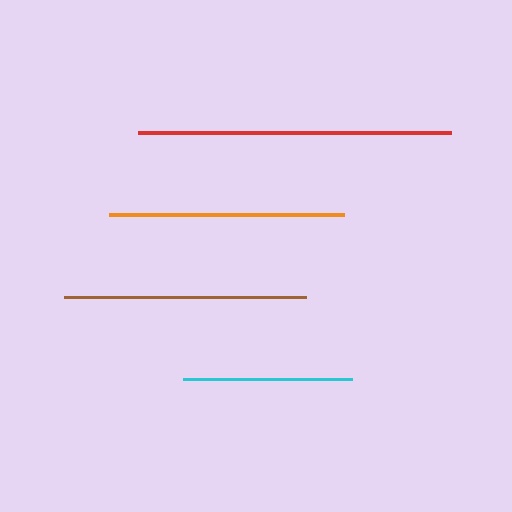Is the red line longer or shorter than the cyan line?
The red line is longer than the cyan line.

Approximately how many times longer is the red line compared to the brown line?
The red line is approximately 1.3 times the length of the brown line.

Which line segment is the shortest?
The cyan line is the shortest at approximately 169 pixels.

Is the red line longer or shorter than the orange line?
The red line is longer than the orange line.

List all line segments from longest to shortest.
From longest to shortest: red, brown, orange, cyan.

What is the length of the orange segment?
The orange segment is approximately 235 pixels long.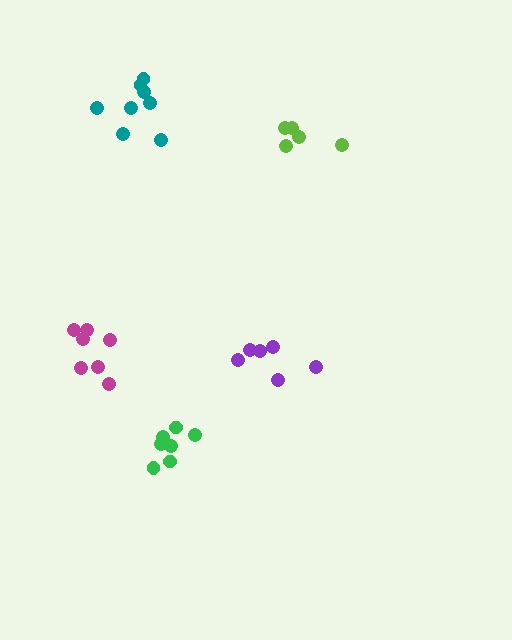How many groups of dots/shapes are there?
There are 5 groups.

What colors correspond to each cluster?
The clusters are colored: green, teal, lime, purple, magenta.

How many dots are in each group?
Group 1: 7 dots, Group 2: 8 dots, Group 3: 5 dots, Group 4: 6 dots, Group 5: 7 dots (33 total).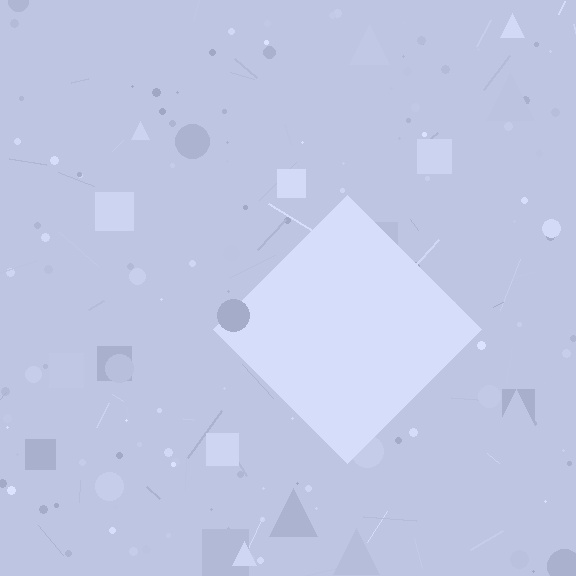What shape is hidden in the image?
A diamond is hidden in the image.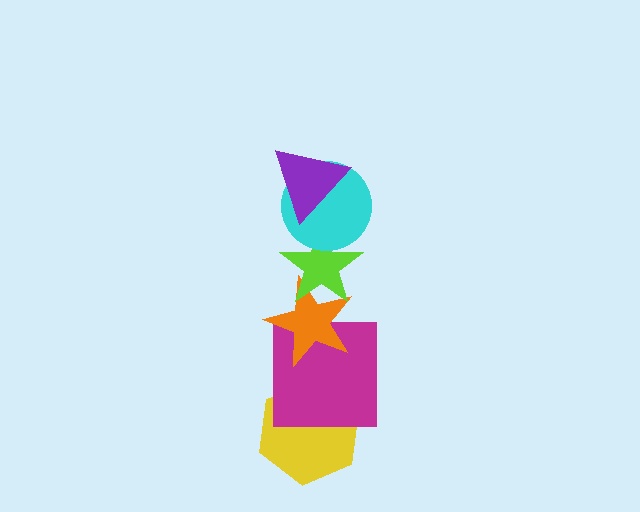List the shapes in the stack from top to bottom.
From top to bottom: the purple triangle, the cyan circle, the lime star, the orange star, the magenta square, the yellow hexagon.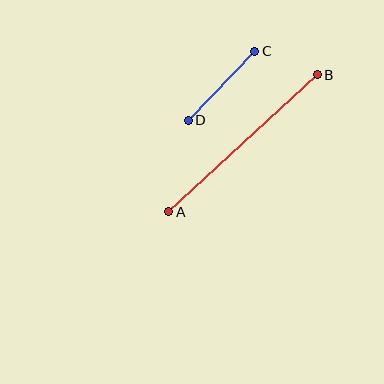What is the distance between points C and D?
The distance is approximately 96 pixels.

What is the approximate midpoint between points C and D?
The midpoint is at approximately (222, 86) pixels.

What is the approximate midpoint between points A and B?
The midpoint is at approximately (243, 143) pixels.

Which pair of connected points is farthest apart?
Points A and B are farthest apart.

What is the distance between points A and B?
The distance is approximately 202 pixels.